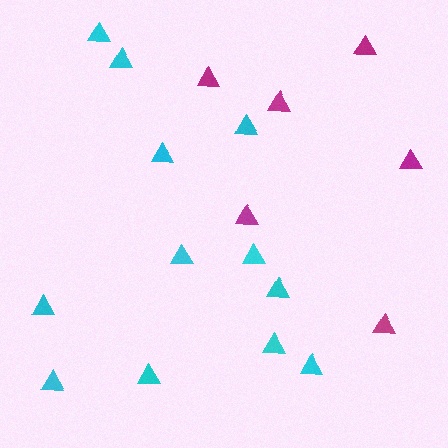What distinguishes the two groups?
There are 2 groups: one group of cyan triangles (12) and one group of magenta triangles (6).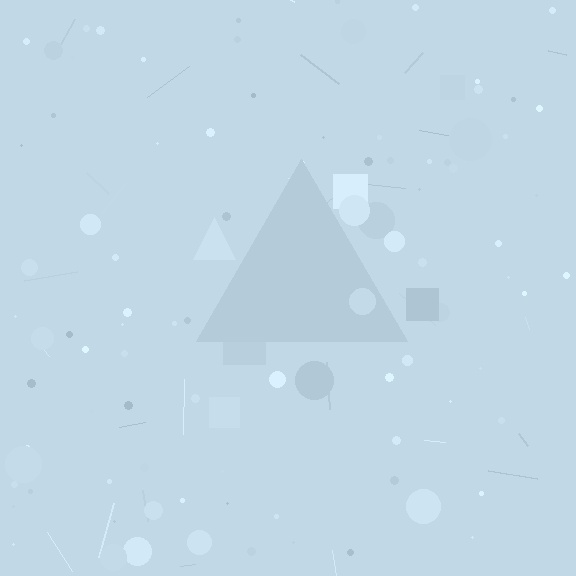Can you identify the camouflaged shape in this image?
The camouflaged shape is a triangle.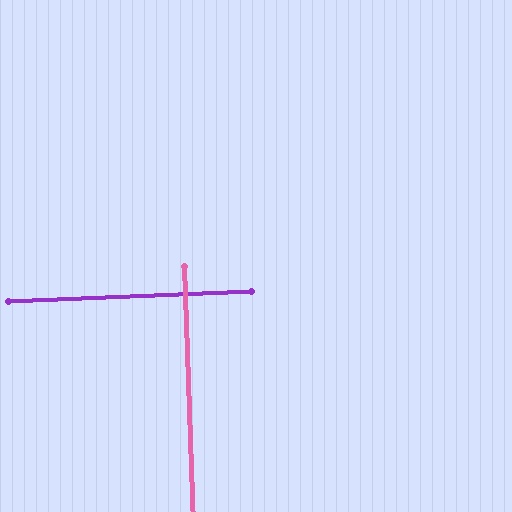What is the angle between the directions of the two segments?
Approximately 89 degrees.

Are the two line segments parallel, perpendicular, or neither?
Perpendicular — they meet at approximately 89°.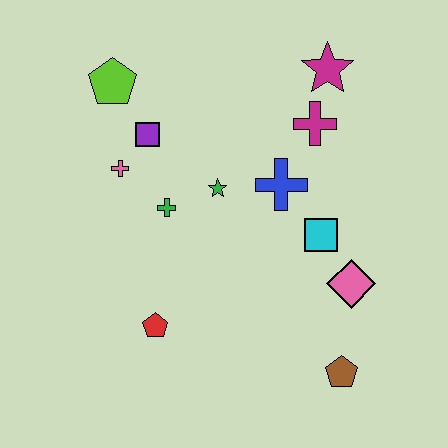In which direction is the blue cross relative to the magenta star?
The blue cross is below the magenta star.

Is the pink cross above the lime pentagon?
No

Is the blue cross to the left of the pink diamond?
Yes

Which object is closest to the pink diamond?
The cyan square is closest to the pink diamond.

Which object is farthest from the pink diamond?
The lime pentagon is farthest from the pink diamond.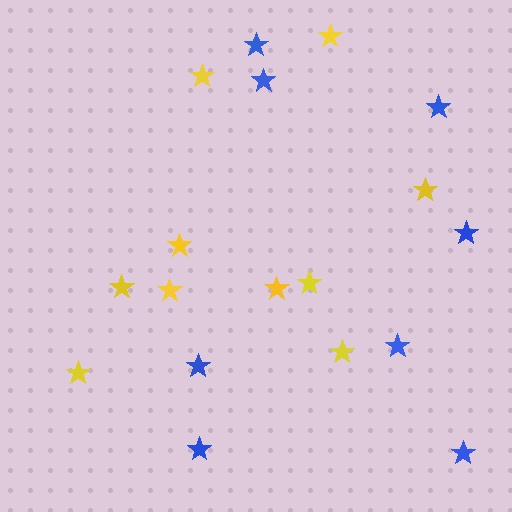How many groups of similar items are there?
There are 2 groups: one group of yellow stars (10) and one group of blue stars (8).